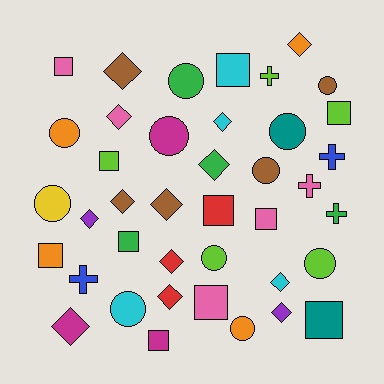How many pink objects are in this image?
There are 5 pink objects.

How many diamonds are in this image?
There are 13 diamonds.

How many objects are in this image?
There are 40 objects.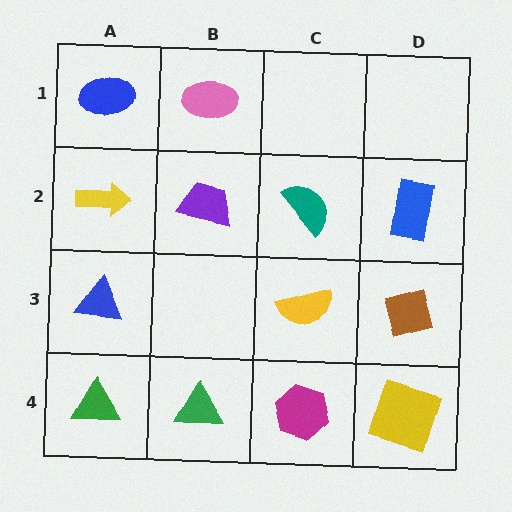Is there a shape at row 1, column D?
No, that cell is empty.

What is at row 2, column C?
A teal semicircle.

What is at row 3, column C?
A yellow semicircle.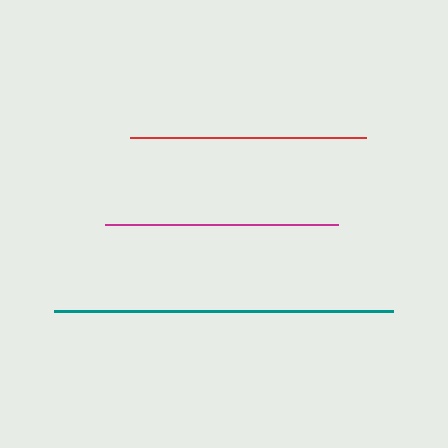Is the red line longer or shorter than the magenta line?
The red line is longer than the magenta line.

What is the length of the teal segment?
The teal segment is approximately 339 pixels long.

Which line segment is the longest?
The teal line is the longest at approximately 339 pixels.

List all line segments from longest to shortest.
From longest to shortest: teal, red, magenta.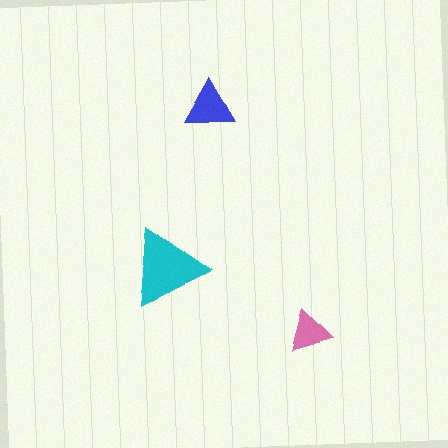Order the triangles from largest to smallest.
the cyan one, the blue one, the pink one.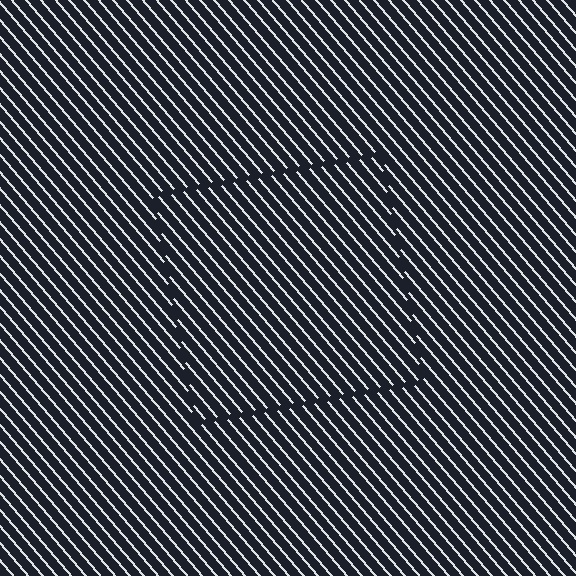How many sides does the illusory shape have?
4 sides — the line-ends trace a square.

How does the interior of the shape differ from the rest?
The interior of the shape contains the same grating, shifted by half a period — the contour is defined by the phase discontinuity where line-ends from the inner and outer gratings abut.